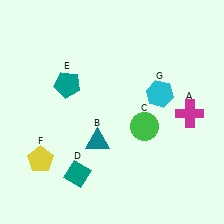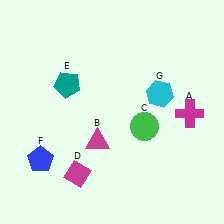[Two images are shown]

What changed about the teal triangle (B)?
In Image 1, B is teal. In Image 2, it changed to magenta.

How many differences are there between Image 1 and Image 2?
There are 3 differences between the two images.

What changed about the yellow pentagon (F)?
In Image 1, F is yellow. In Image 2, it changed to blue.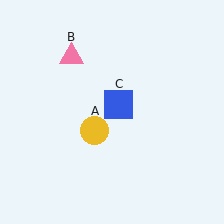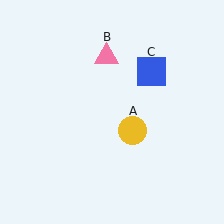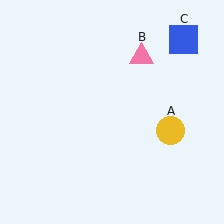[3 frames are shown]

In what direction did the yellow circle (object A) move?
The yellow circle (object A) moved right.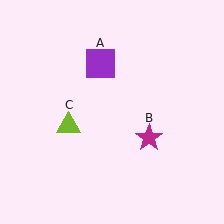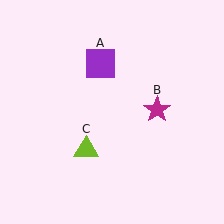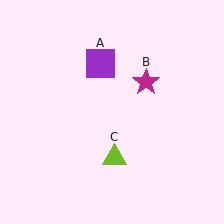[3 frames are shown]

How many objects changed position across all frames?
2 objects changed position: magenta star (object B), lime triangle (object C).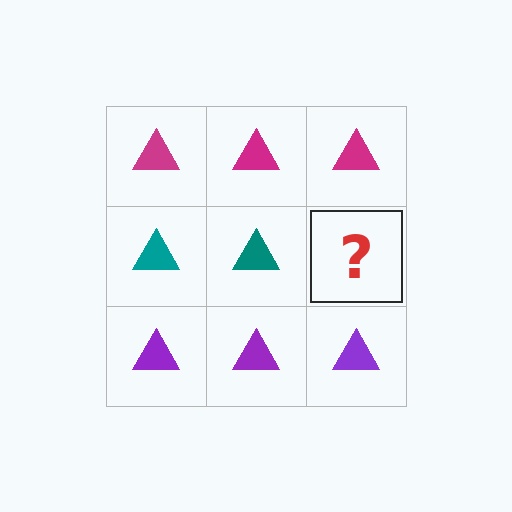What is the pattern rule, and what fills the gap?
The rule is that each row has a consistent color. The gap should be filled with a teal triangle.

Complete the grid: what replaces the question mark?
The question mark should be replaced with a teal triangle.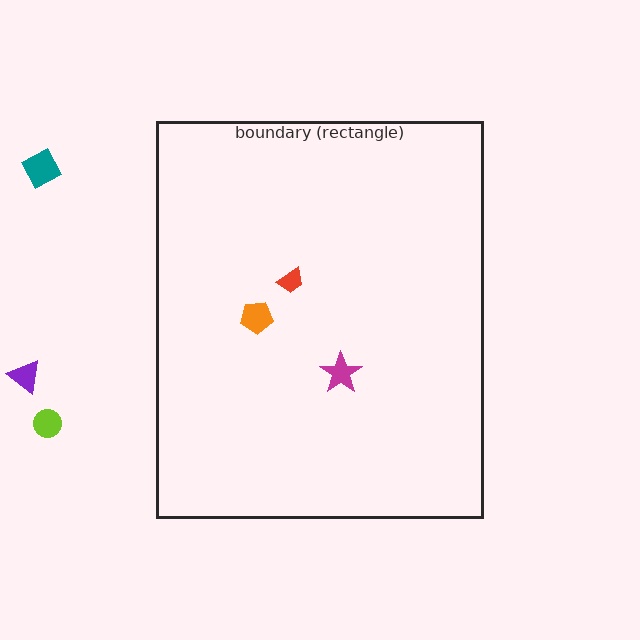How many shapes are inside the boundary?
3 inside, 3 outside.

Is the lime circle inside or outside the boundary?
Outside.